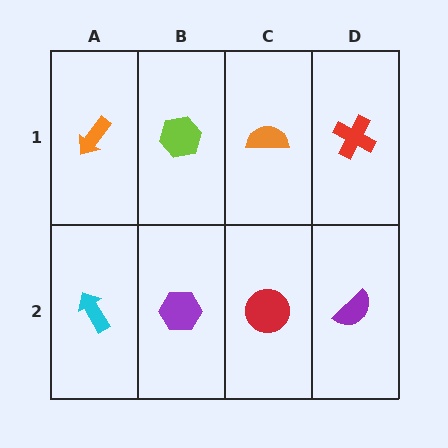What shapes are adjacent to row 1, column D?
A purple semicircle (row 2, column D), an orange semicircle (row 1, column C).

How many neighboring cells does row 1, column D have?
2.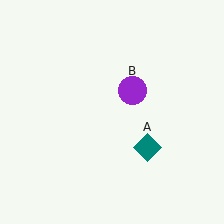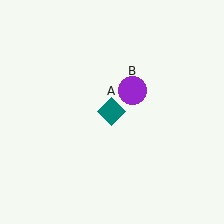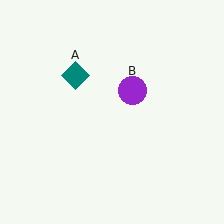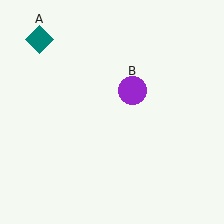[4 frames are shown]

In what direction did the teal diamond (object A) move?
The teal diamond (object A) moved up and to the left.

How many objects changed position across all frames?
1 object changed position: teal diamond (object A).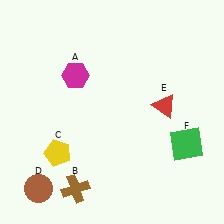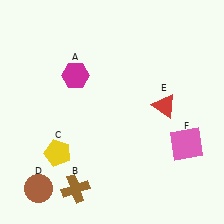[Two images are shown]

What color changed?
The square (F) changed from green in Image 1 to pink in Image 2.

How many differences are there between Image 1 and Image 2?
There is 1 difference between the two images.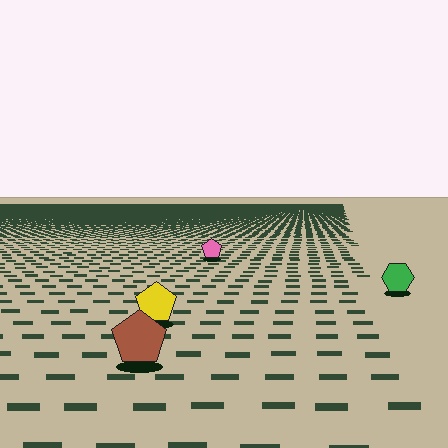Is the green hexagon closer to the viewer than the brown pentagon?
No. The brown pentagon is closer — you can tell from the texture gradient: the ground texture is coarser near it.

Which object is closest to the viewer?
The brown pentagon is closest. The texture marks near it are larger and more spread out.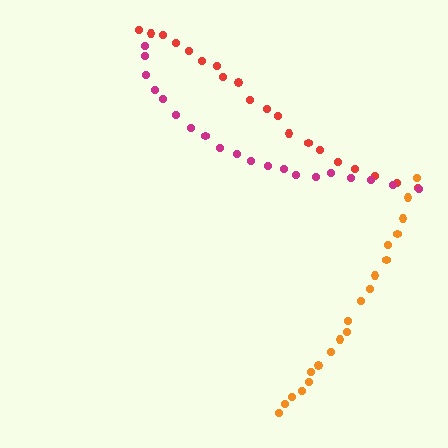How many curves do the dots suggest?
There are 3 distinct paths.